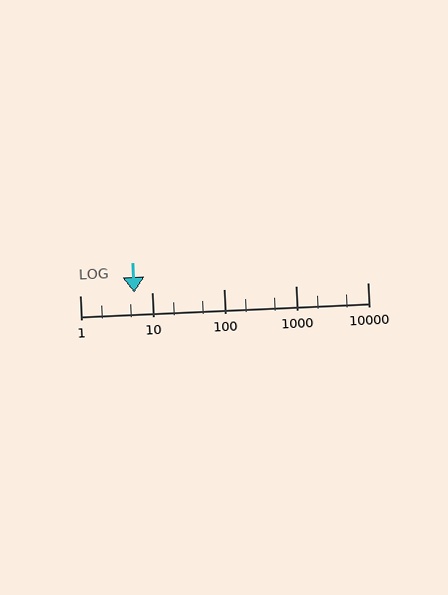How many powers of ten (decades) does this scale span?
The scale spans 4 decades, from 1 to 10000.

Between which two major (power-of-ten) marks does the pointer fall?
The pointer is between 1 and 10.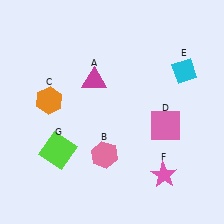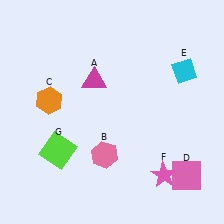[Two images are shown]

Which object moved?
The pink square (D) moved down.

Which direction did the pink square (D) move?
The pink square (D) moved down.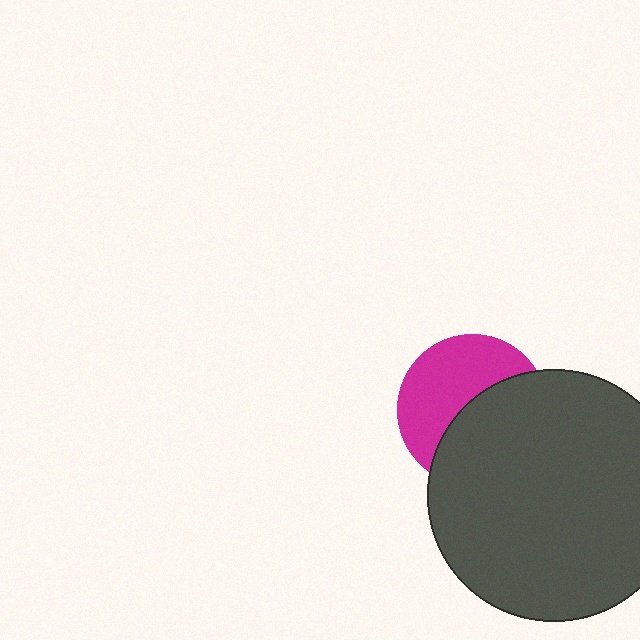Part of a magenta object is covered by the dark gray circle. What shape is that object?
It is a circle.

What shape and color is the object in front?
The object in front is a dark gray circle.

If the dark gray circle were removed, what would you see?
You would see the complete magenta circle.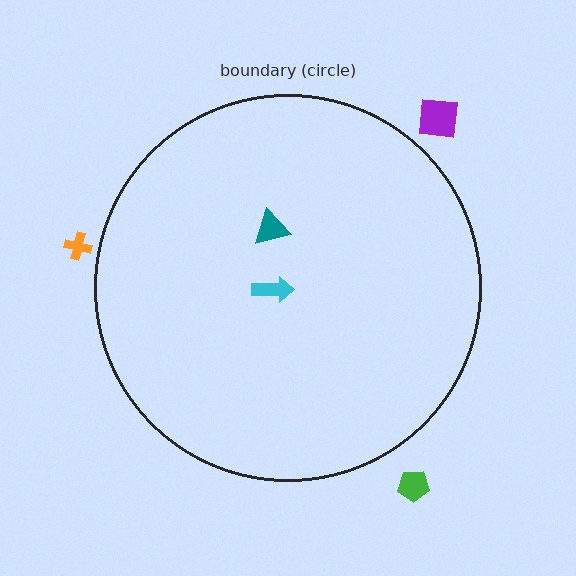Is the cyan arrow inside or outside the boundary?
Inside.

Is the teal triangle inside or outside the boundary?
Inside.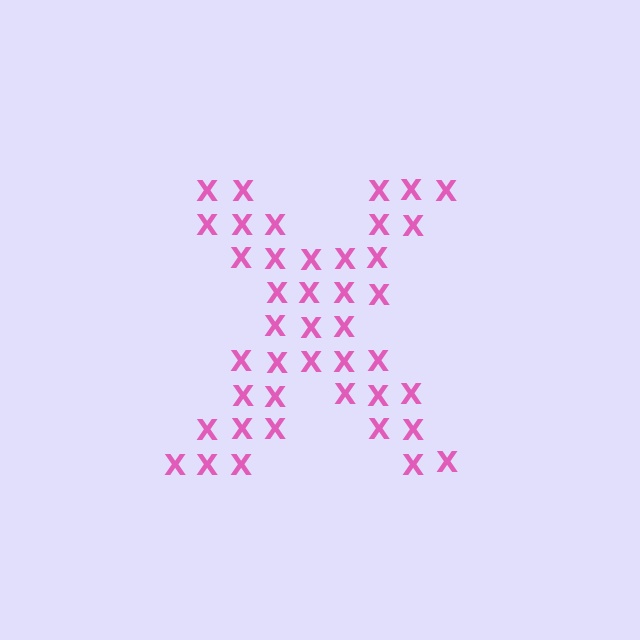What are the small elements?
The small elements are letter X's.